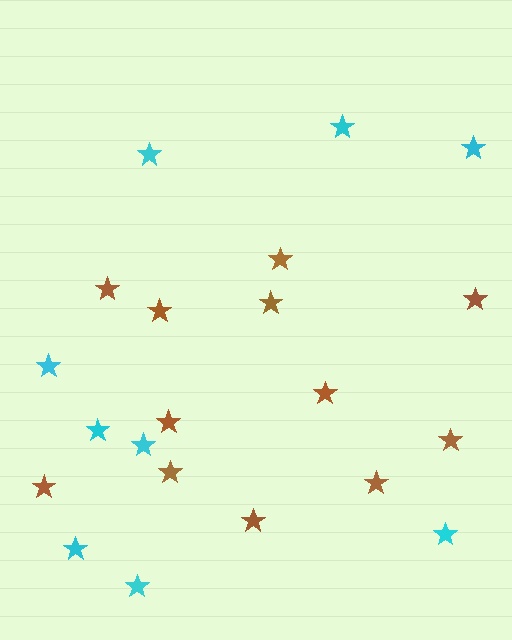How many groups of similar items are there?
There are 2 groups: one group of cyan stars (9) and one group of brown stars (12).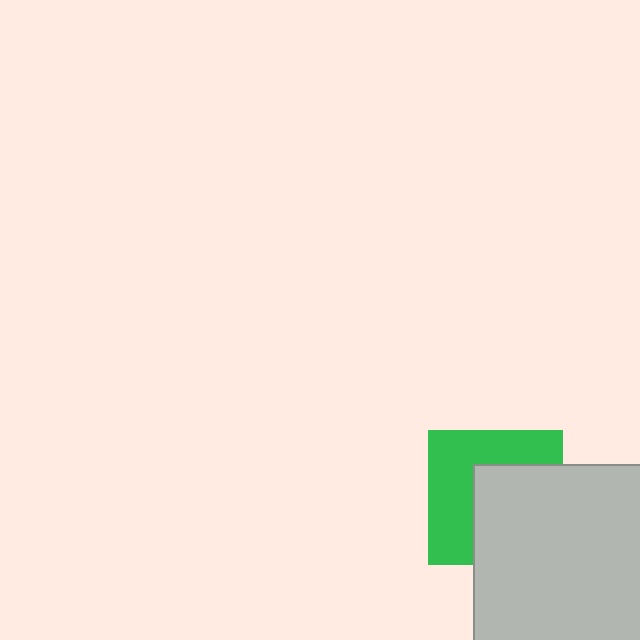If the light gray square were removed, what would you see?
You would see the complete green square.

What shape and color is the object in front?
The object in front is a light gray square.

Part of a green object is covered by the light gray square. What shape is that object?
It is a square.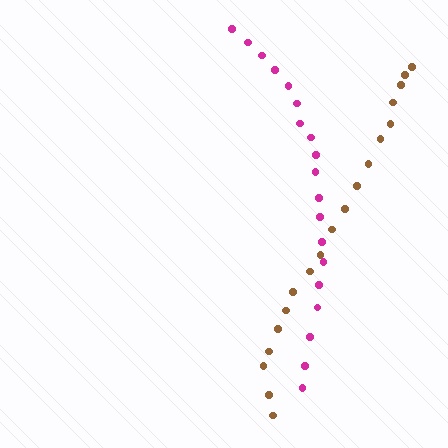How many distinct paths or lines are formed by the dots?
There are 2 distinct paths.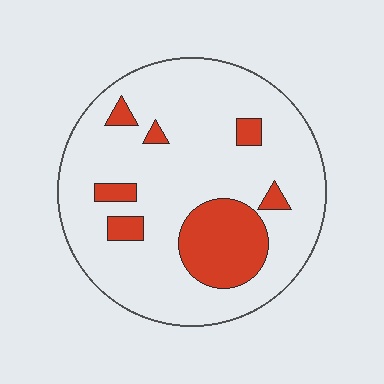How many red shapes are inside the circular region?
7.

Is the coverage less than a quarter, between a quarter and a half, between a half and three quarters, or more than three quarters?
Less than a quarter.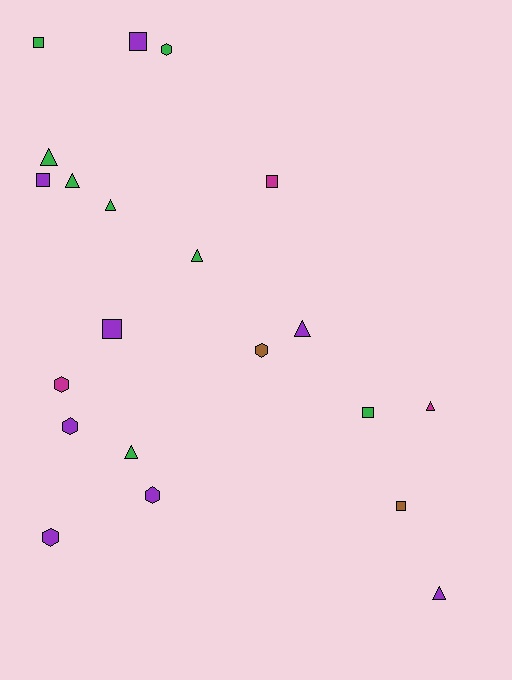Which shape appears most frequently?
Triangle, with 8 objects.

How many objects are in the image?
There are 21 objects.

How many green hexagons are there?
There is 1 green hexagon.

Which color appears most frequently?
Purple, with 8 objects.